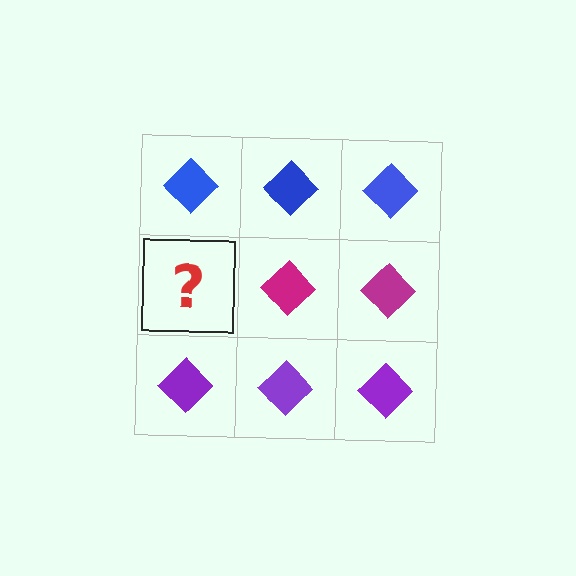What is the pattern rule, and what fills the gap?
The rule is that each row has a consistent color. The gap should be filled with a magenta diamond.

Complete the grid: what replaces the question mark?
The question mark should be replaced with a magenta diamond.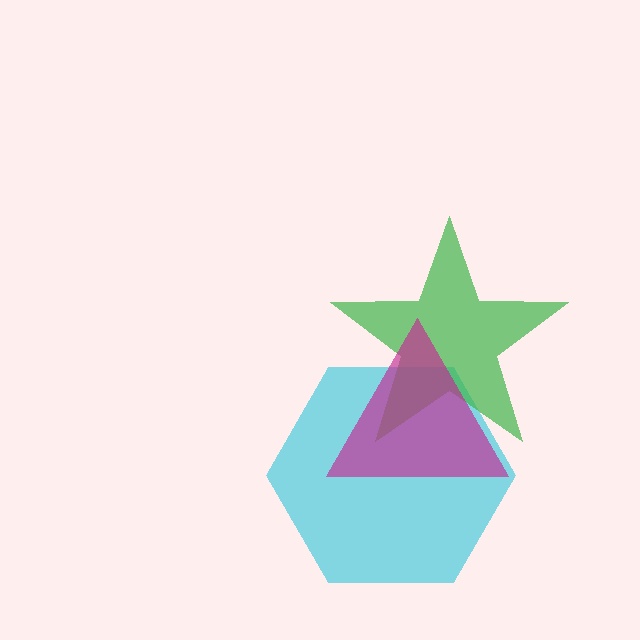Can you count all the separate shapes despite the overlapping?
Yes, there are 3 separate shapes.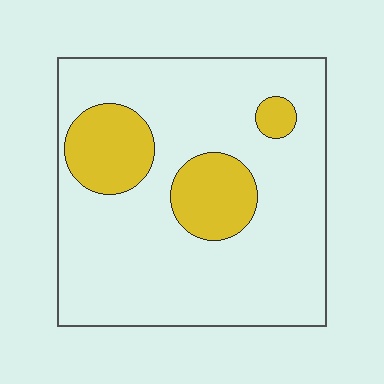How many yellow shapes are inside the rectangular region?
3.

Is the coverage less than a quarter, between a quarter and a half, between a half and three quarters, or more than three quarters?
Less than a quarter.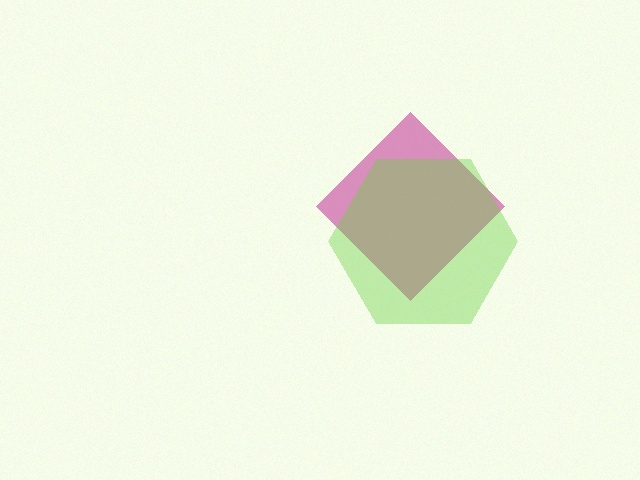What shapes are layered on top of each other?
The layered shapes are: a magenta diamond, a lime hexagon.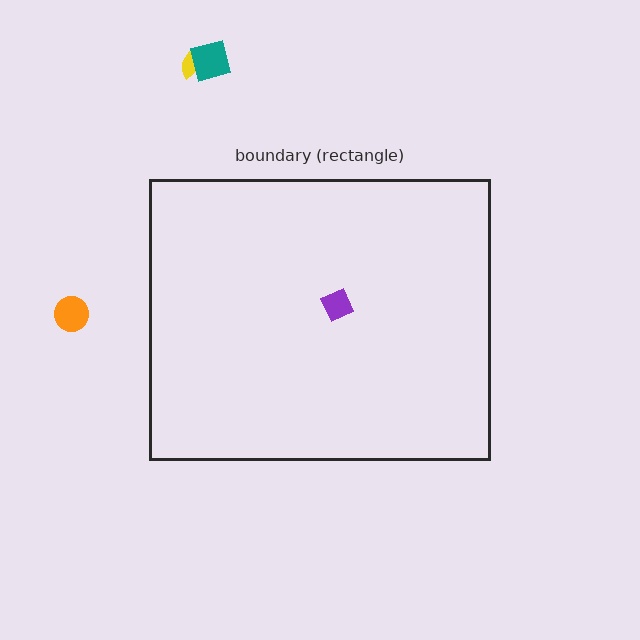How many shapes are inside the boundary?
1 inside, 3 outside.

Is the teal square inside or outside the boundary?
Outside.